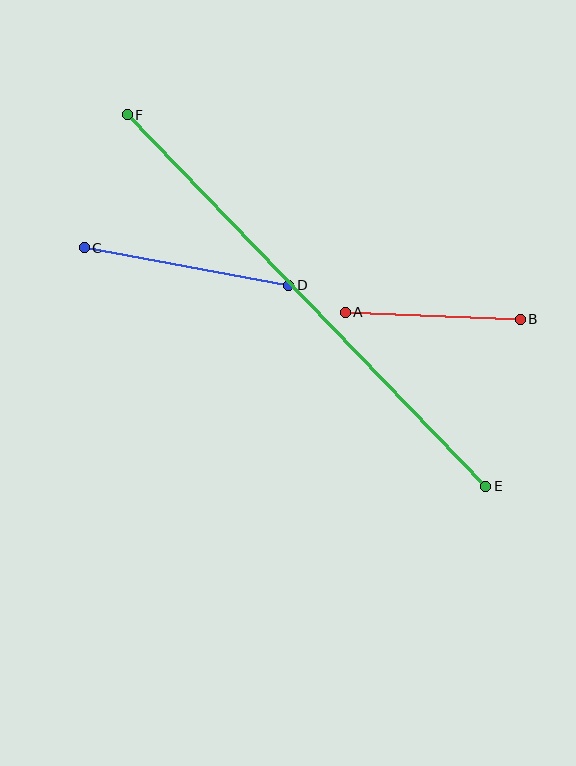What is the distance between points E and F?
The distance is approximately 516 pixels.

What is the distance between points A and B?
The distance is approximately 175 pixels.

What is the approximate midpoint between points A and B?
The midpoint is at approximately (433, 316) pixels.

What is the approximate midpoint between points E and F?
The midpoint is at approximately (306, 301) pixels.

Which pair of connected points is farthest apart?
Points E and F are farthest apart.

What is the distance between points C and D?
The distance is approximately 208 pixels.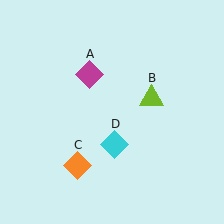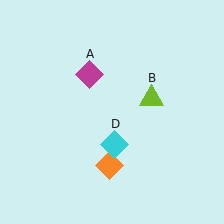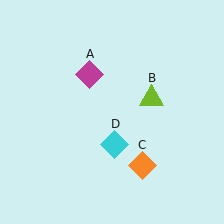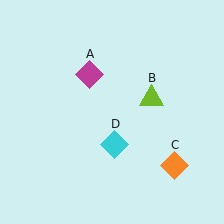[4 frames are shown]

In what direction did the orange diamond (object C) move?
The orange diamond (object C) moved right.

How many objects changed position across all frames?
1 object changed position: orange diamond (object C).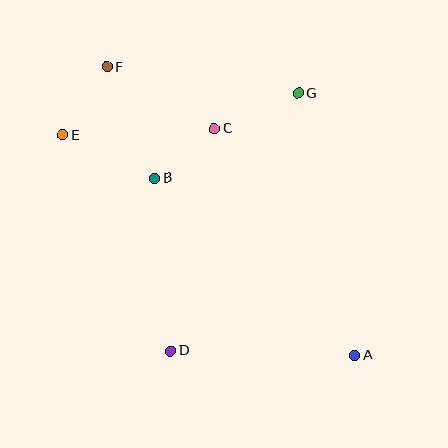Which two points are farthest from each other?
Points A and F are farthest from each other.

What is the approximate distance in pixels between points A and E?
The distance between A and E is approximately 366 pixels.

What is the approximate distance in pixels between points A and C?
The distance between A and C is approximately 267 pixels.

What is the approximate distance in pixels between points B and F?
The distance between B and F is approximately 121 pixels.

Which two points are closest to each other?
Points B and C are closest to each other.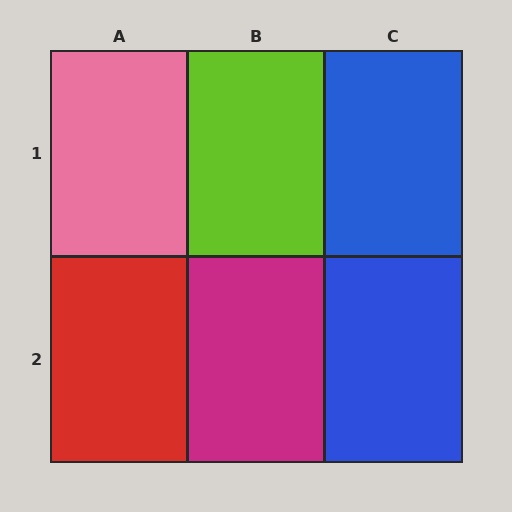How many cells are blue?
2 cells are blue.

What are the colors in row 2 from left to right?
Red, magenta, blue.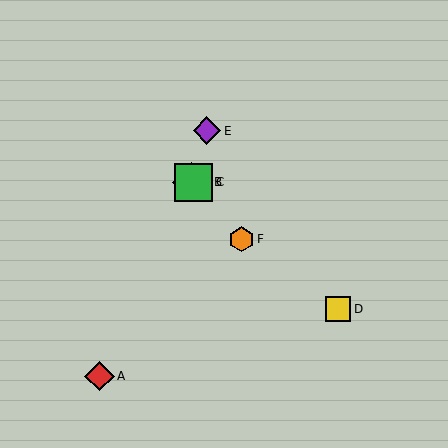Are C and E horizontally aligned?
No, C is at y≈182 and E is at y≈131.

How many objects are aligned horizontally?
2 objects (B, C) are aligned horizontally.